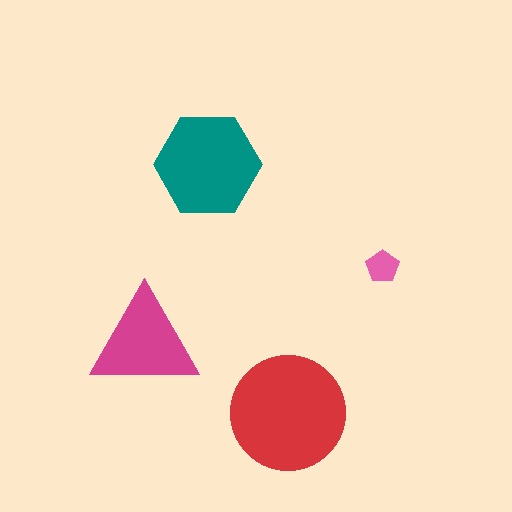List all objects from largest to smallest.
The red circle, the teal hexagon, the magenta triangle, the pink pentagon.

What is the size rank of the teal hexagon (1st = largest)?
2nd.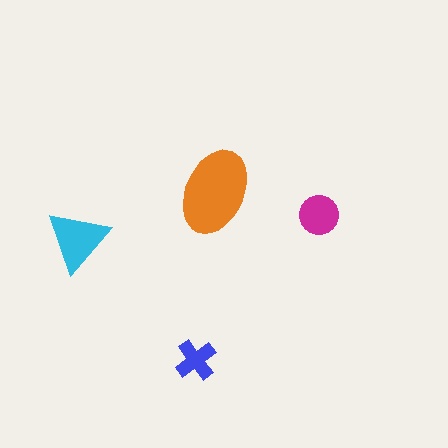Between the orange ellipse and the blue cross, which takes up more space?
The orange ellipse.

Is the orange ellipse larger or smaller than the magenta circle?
Larger.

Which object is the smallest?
The blue cross.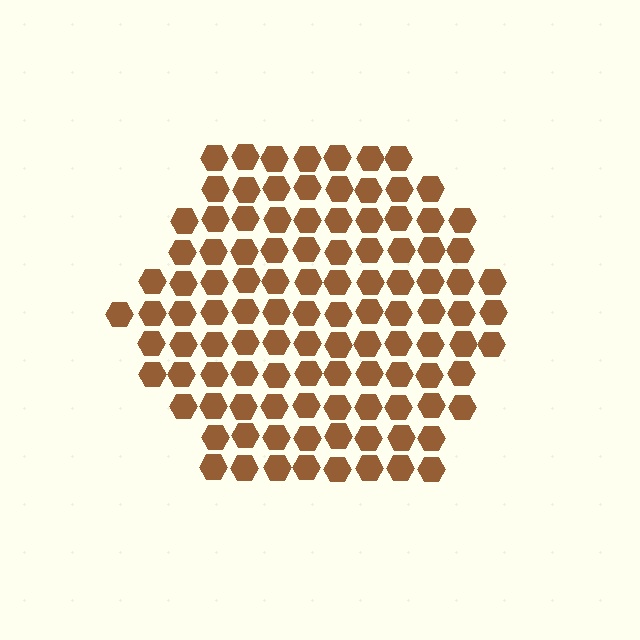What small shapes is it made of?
It is made of small hexagons.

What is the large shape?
The large shape is a hexagon.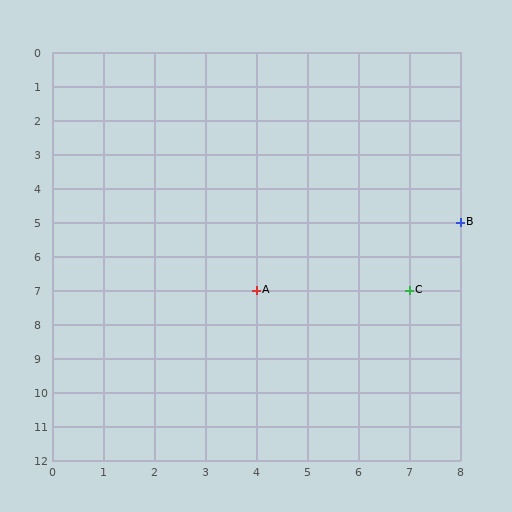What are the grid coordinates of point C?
Point C is at grid coordinates (7, 7).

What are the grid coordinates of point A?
Point A is at grid coordinates (4, 7).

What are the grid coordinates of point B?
Point B is at grid coordinates (8, 5).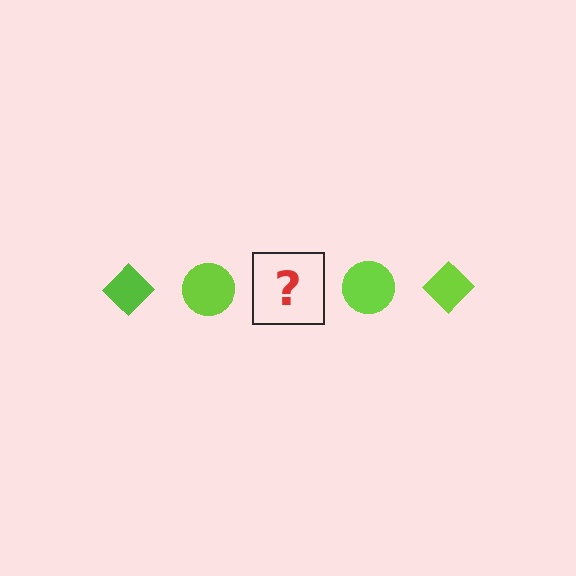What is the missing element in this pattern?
The missing element is a lime diamond.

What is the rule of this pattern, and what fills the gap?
The rule is that the pattern cycles through diamond, circle shapes in lime. The gap should be filled with a lime diamond.